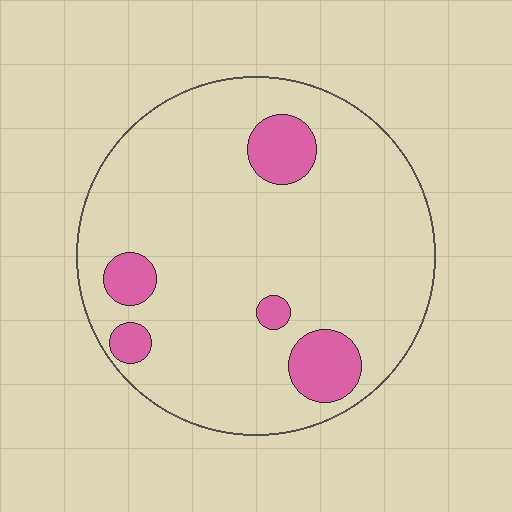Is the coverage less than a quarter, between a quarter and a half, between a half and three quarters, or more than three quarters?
Less than a quarter.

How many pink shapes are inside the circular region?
5.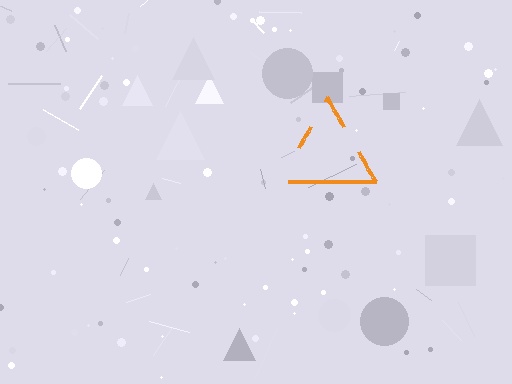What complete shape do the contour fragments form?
The contour fragments form a triangle.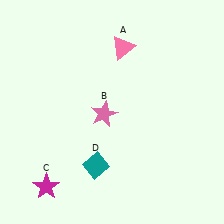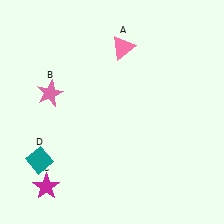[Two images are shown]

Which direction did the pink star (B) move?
The pink star (B) moved left.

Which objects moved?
The objects that moved are: the pink star (B), the teal diamond (D).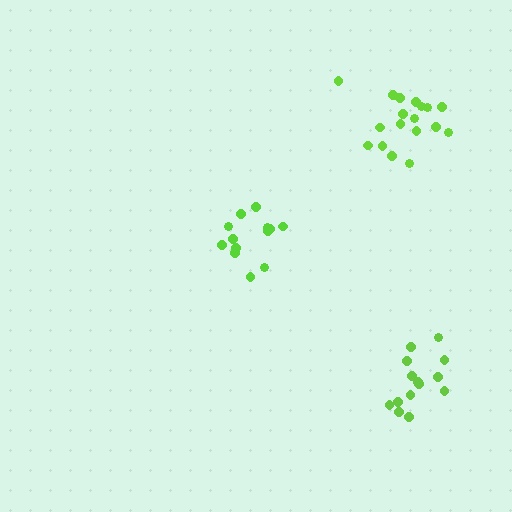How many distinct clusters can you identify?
There are 3 distinct clusters.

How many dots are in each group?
Group 1: 18 dots, Group 2: 14 dots, Group 3: 14 dots (46 total).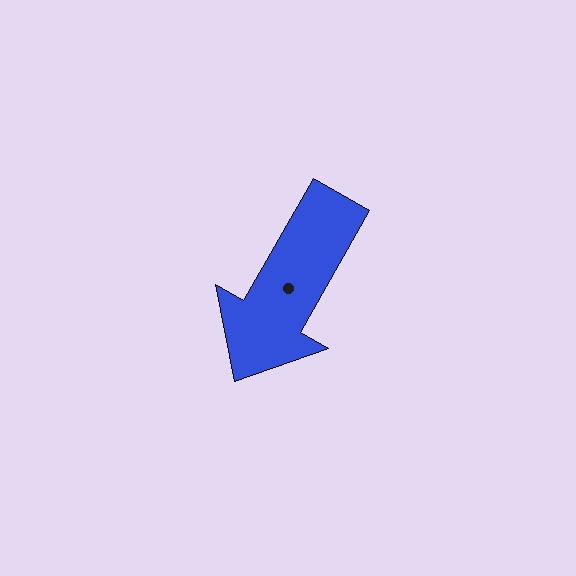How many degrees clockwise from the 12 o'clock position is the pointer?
Approximately 210 degrees.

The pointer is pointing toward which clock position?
Roughly 7 o'clock.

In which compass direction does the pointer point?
Southwest.